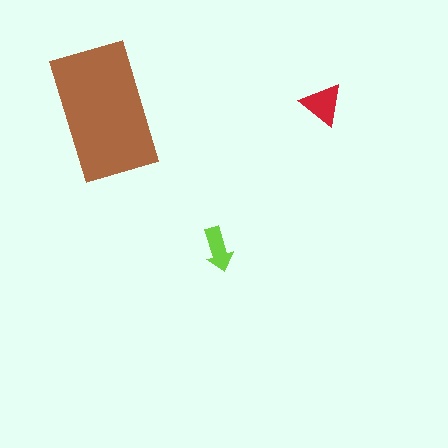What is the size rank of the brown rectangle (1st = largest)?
1st.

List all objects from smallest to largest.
The lime arrow, the red triangle, the brown rectangle.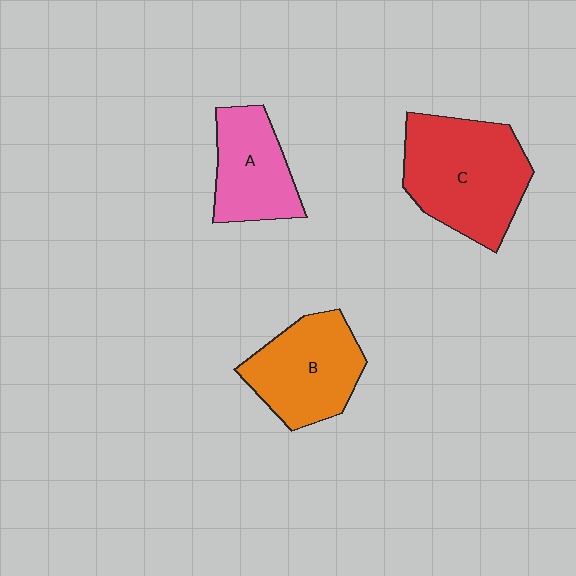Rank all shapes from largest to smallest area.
From largest to smallest: C (red), B (orange), A (pink).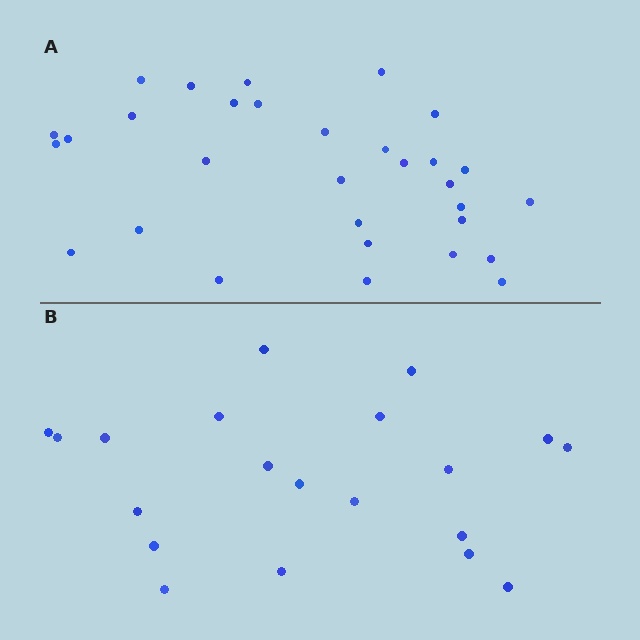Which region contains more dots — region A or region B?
Region A (the top region) has more dots.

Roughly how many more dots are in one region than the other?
Region A has roughly 12 or so more dots than region B.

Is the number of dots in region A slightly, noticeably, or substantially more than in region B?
Region A has substantially more. The ratio is roughly 1.6 to 1.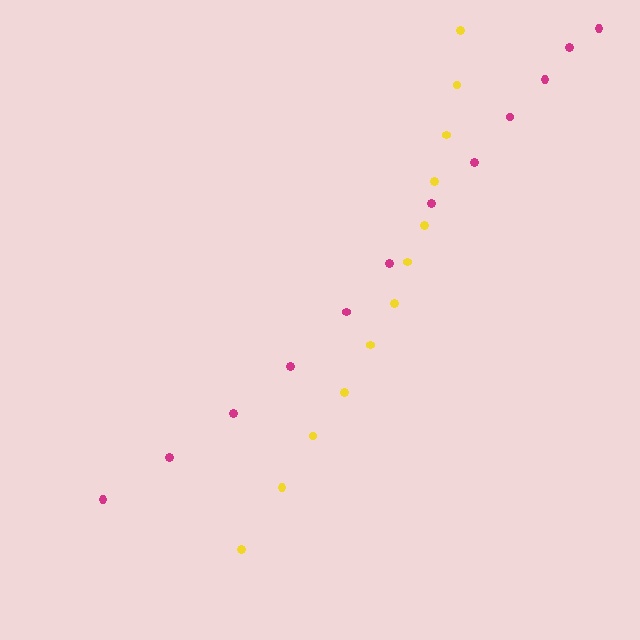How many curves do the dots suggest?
There are 2 distinct paths.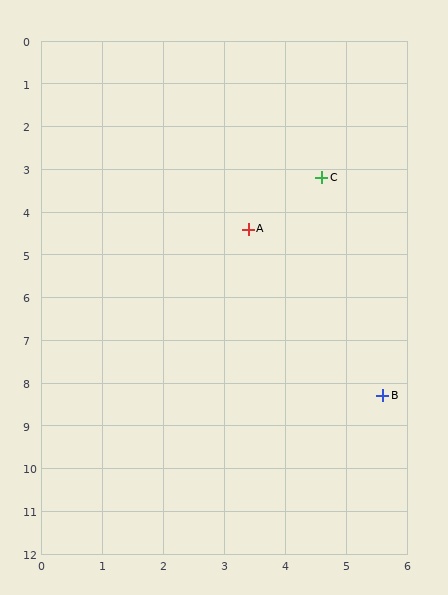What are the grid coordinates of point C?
Point C is at approximately (4.6, 3.2).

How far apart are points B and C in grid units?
Points B and C are about 5.2 grid units apart.